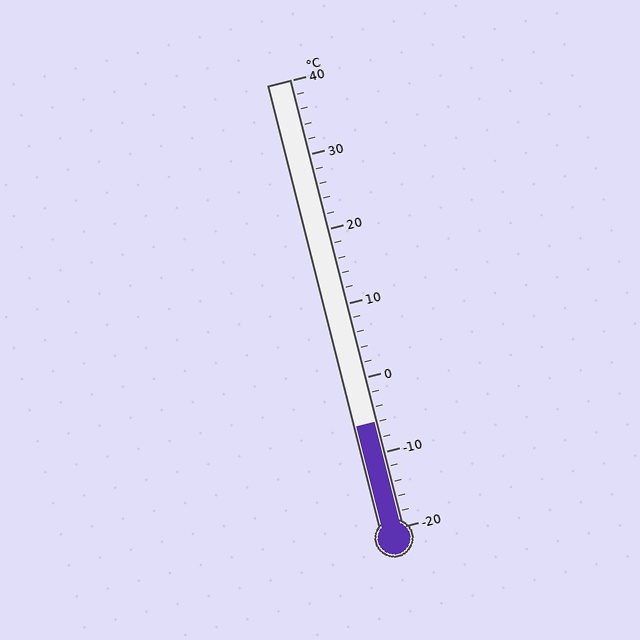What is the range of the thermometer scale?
The thermometer scale ranges from -20°C to 40°C.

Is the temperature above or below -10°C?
The temperature is above -10°C.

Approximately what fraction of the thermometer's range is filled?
The thermometer is filled to approximately 25% of its range.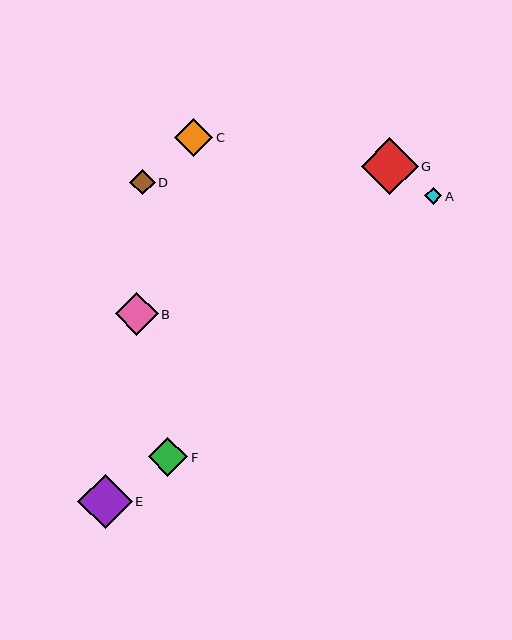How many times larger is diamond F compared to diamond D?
Diamond F is approximately 1.6 times the size of diamond D.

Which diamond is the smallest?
Diamond A is the smallest with a size of approximately 17 pixels.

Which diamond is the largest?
Diamond G is the largest with a size of approximately 57 pixels.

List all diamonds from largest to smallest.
From largest to smallest: G, E, B, F, C, D, A.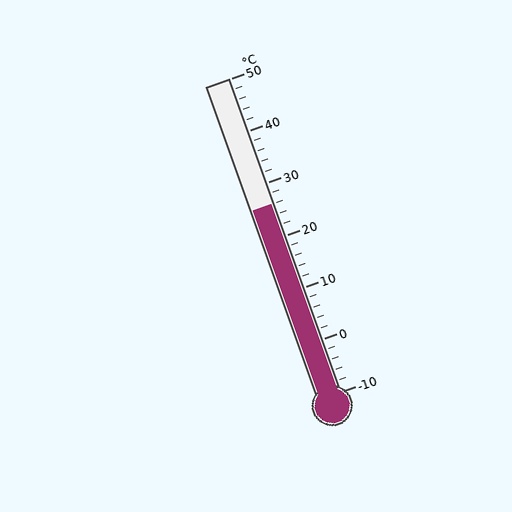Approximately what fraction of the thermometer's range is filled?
The thermometer is filled to approximately 60% of its range.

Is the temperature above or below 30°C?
The temperature is below 30°C.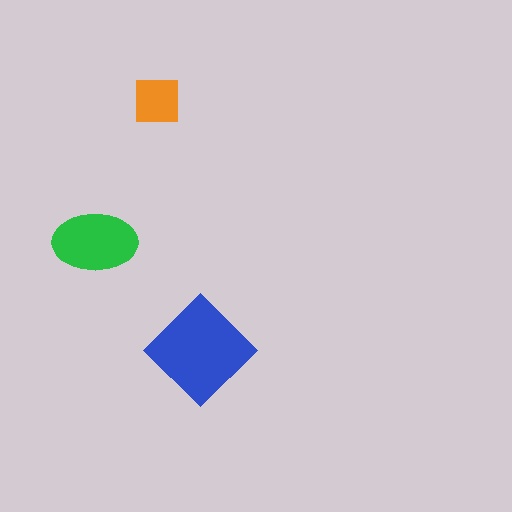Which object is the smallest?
The orange square.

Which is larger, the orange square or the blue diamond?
The blue diamond.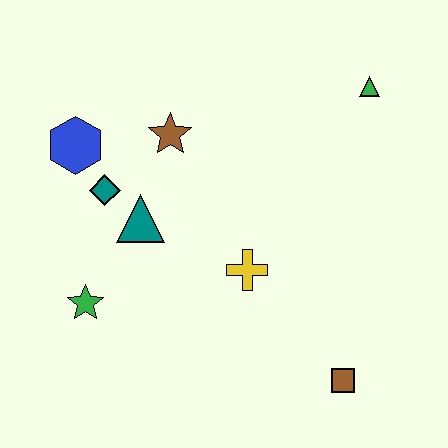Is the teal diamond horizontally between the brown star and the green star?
Yes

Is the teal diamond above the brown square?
Yes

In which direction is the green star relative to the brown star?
The green star is below the brown star.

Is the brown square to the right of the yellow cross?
Yes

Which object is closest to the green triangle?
The brown star is closest to the green triangle.